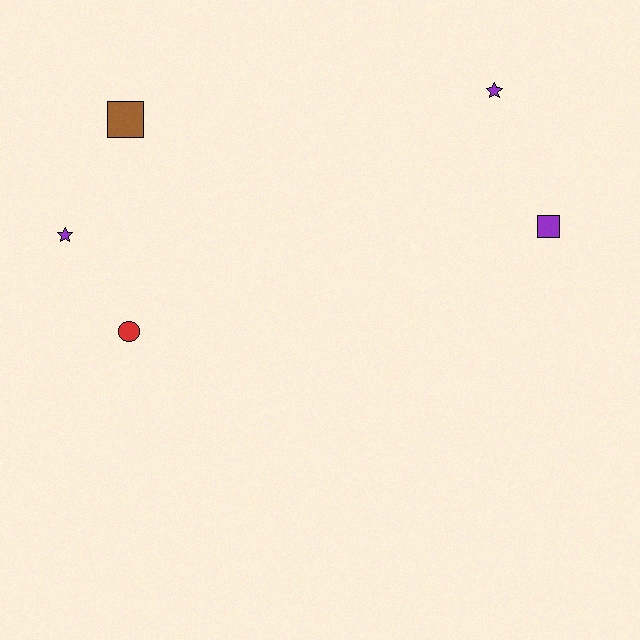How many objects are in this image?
There are 5 objects.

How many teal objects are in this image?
There are no teal objects.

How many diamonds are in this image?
There are no diamonds.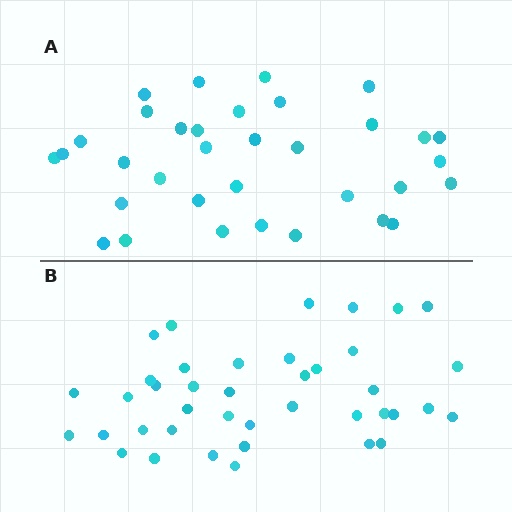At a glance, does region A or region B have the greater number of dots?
Region B (the bottom region) has more dots.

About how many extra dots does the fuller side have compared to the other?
Region B has about 6 more dots than region A.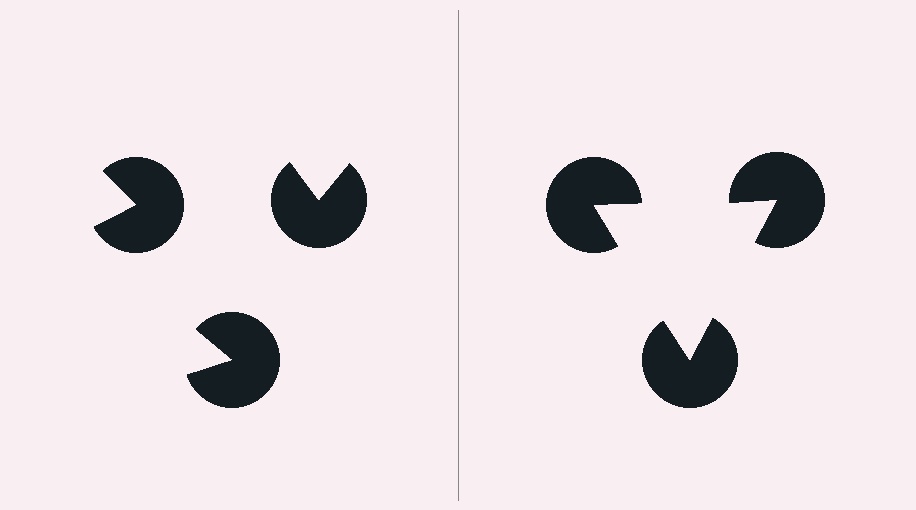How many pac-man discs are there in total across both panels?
6 — 3 on each side.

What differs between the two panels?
The pac-man discs are positioned identically on both sides; only the wedge orientations differ. On the right they align to a triangle; on the left they are misaligned.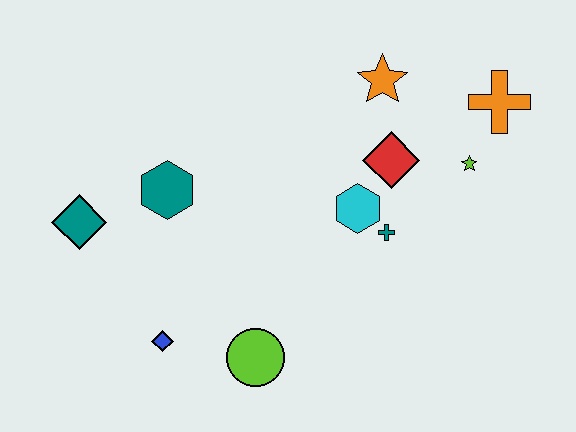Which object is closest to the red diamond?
The cyan hexagon is closest to the red diamond.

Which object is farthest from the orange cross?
The teal diamond is farthest from the orange cross.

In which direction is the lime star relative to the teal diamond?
The lime star is to the right of the teal diamond.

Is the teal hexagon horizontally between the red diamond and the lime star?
No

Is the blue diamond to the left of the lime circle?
Yes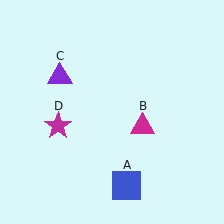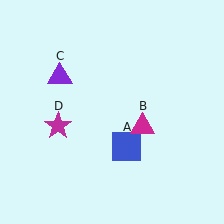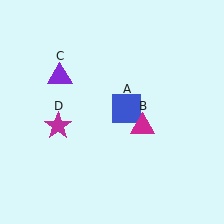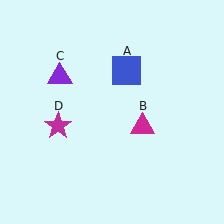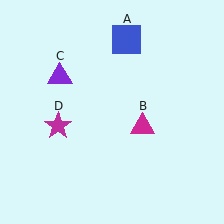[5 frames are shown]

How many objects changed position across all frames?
1 object changed position: blue square (object A).